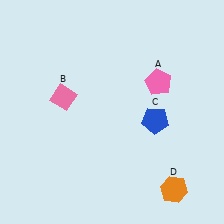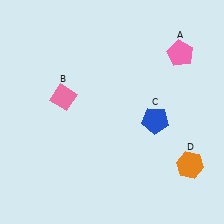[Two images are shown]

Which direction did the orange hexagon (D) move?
The orange hexagon (D) moved up.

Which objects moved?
The objects that moved are: the pink pentagon (A), the orange hexagon (D).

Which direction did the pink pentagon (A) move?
The pink pentagon (A) moved up.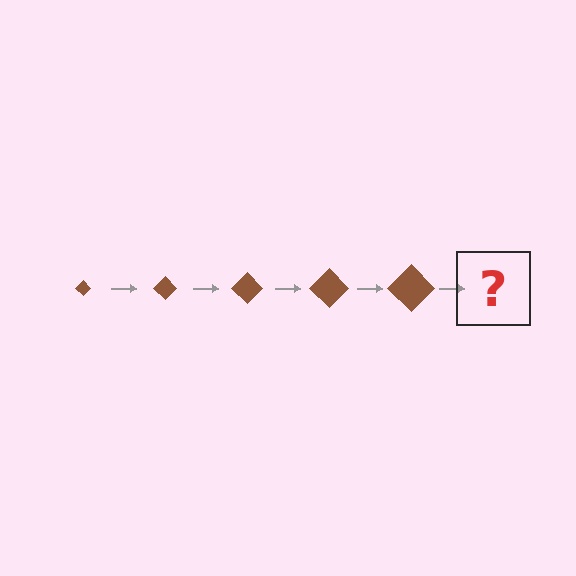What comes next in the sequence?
The next element should be a brown diamond, larger than the previous one.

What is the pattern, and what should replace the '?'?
The pattern is that the diamond gets progressively larger each step. The '?' should be a brown diamond, larger than the previous one.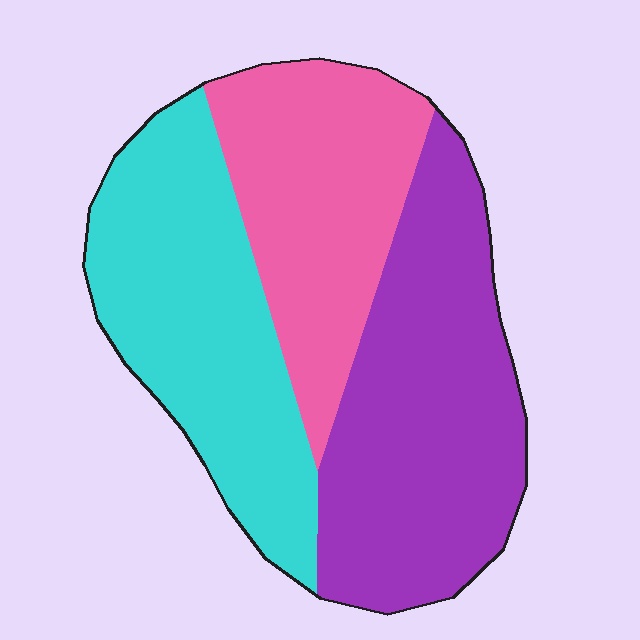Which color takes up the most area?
Purple, at roughly 40%.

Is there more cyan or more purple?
Purple.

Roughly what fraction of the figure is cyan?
Cyan covers around 35% of the figure.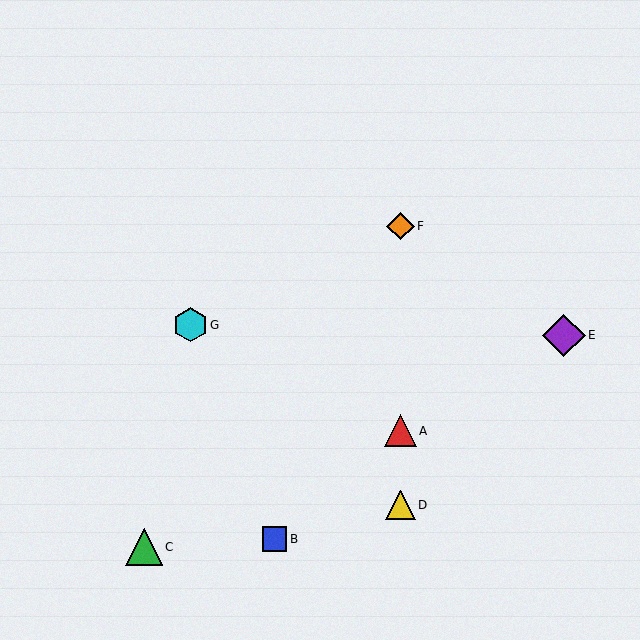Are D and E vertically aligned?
No, D is at x≈401 and E is at x≈564.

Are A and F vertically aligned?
Yes, both are at x≈401.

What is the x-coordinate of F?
Object F is at x≈401.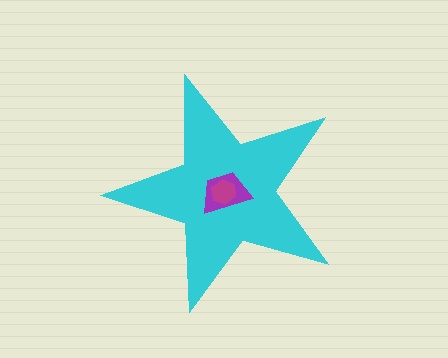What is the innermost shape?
The magenta hexagon.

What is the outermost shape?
The cyan star.